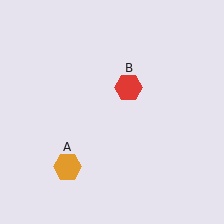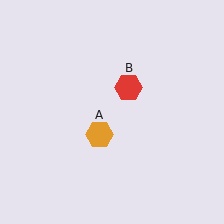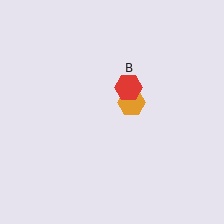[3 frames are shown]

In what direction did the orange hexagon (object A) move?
The orange hexagon (object A) moved up and to the right.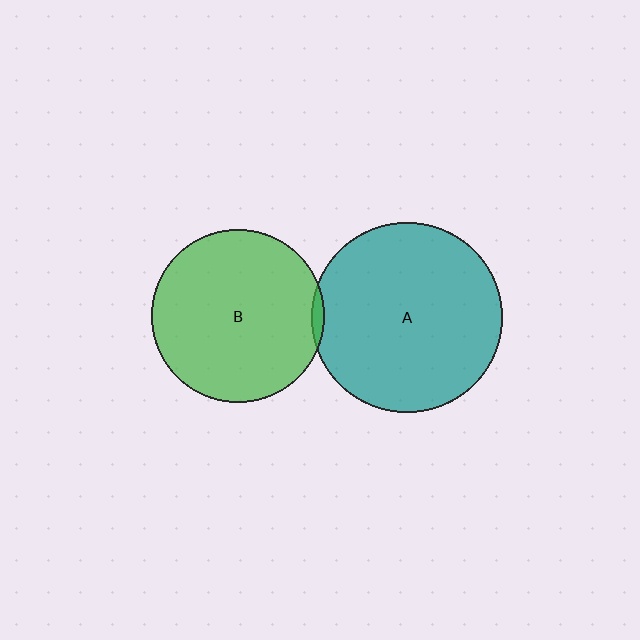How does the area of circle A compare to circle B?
Approximately 1.2 times.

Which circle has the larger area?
Circle A (teal).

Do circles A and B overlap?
Yes.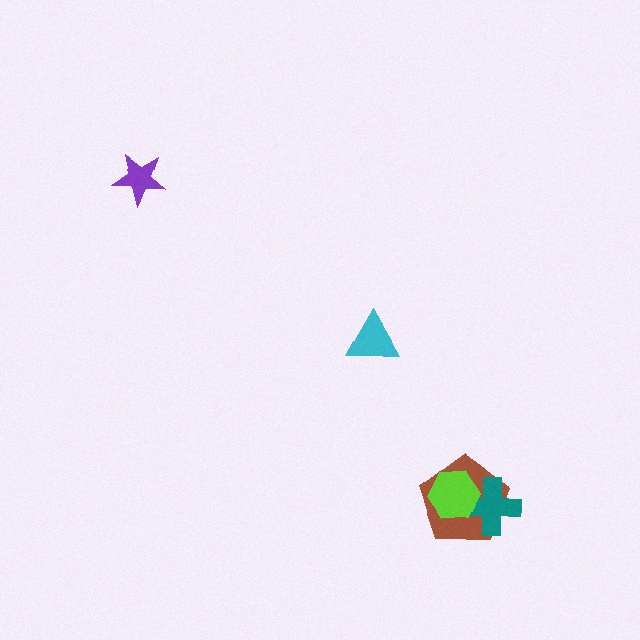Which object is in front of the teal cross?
The lime hexagon is in front of the teal cross.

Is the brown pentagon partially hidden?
Yes, it is partially covered by another shape.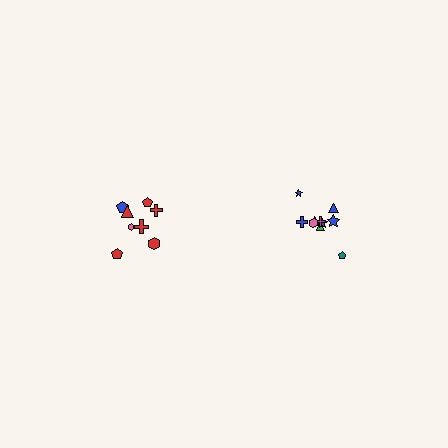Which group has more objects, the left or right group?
The right group.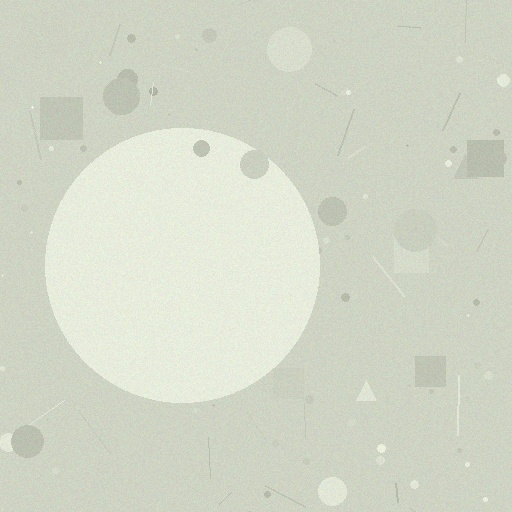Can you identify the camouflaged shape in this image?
The camouflaged shape is a circle.